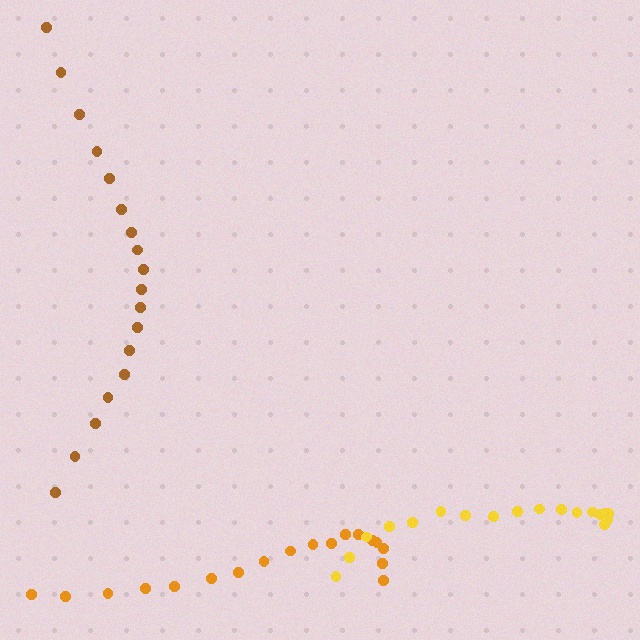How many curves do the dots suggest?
There are 3 distinct paths.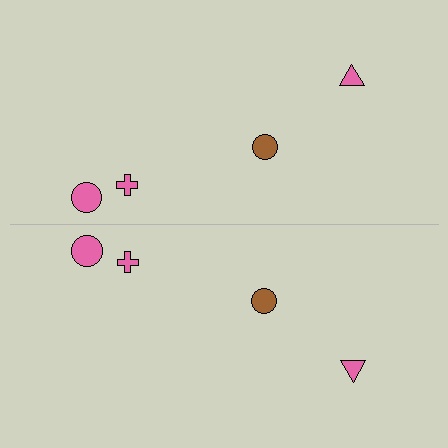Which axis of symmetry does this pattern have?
The pattern has a horizontal axis of symmetry running through the center of the image.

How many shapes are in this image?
There are 8 shapes in this image.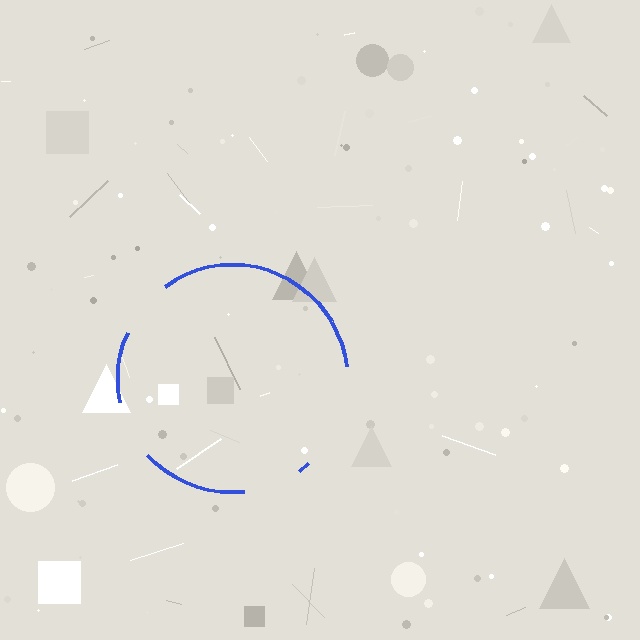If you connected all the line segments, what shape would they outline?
They would outline a circle.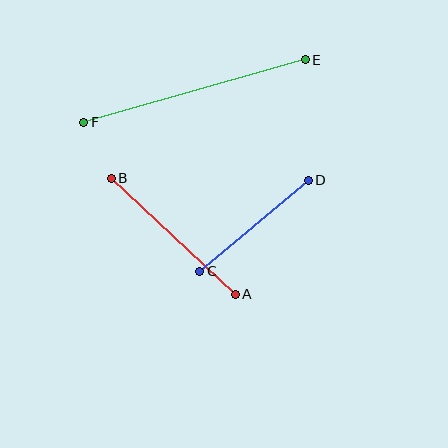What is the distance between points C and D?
The distance is approximately 142 pixels.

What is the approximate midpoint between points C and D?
The midpoint is at approximately (254, 226) pixels.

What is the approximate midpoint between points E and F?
The midpoint is at approximately (194, 91) pixels.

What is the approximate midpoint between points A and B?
The midpoint is at approximately (173, 236) pixels.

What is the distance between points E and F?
The distance is approximately 230 pixels.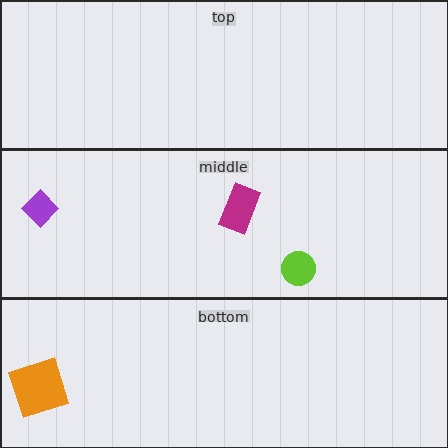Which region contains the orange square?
The bottom region.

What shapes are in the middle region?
The lime circle, the magenta rectangle, the purple diamond.